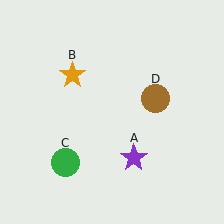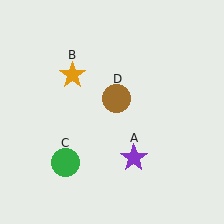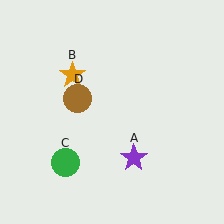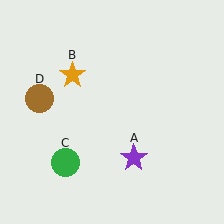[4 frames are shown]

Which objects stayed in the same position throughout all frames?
Purple star (object A) and orange star (object B) and green circle (object C) remained stationary.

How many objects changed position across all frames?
1 object changed position: brown circle (object D).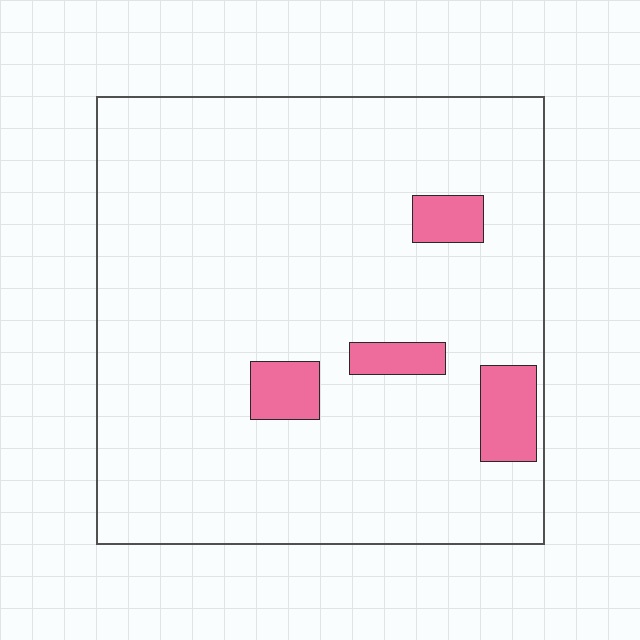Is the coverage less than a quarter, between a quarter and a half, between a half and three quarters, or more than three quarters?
Less than a quarter.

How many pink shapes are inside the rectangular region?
4.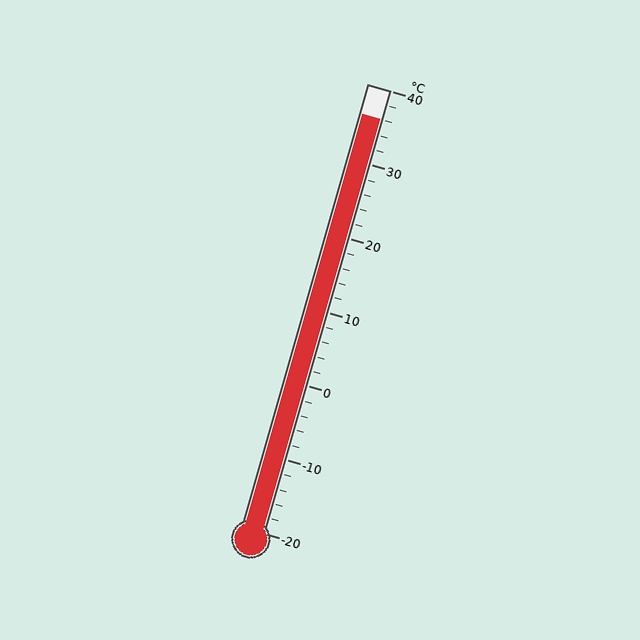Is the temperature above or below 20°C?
The temperature is above 20°C.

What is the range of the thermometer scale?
The thermometer scale ranges from -20°C to 40°C.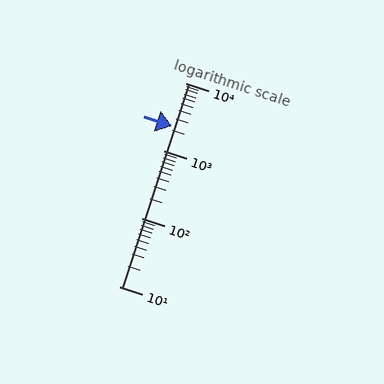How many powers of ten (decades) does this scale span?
The scale spans 3 decades, from 10 to 10000.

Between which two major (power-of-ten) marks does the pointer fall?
The pointer is between 1000 and 10000.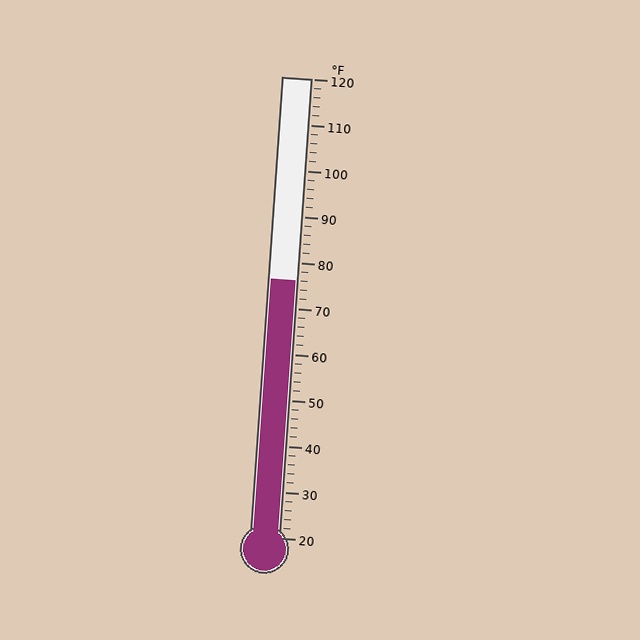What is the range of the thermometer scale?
The thermometer scale ranges from 20°F to 120°F.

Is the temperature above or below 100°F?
The temperature is below 100°F.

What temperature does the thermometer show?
The thermometer shows approximately 76°F.